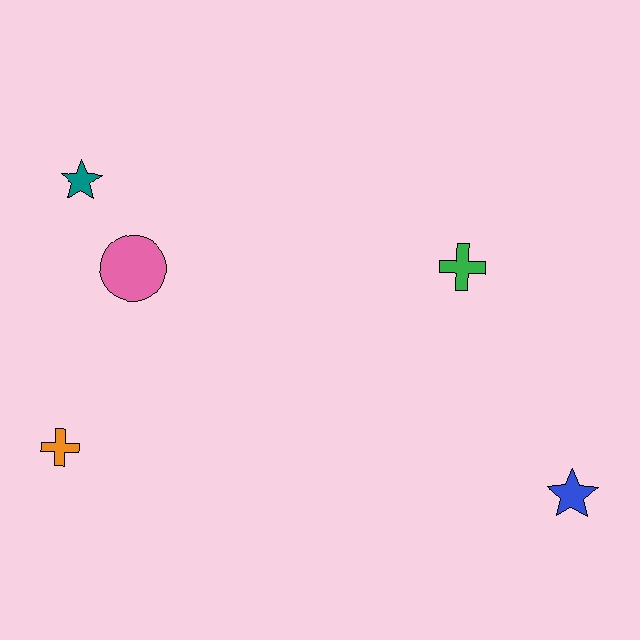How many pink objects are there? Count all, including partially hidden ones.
There is 1 pink object.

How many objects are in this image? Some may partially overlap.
There are 5 objects.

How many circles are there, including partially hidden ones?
There is 1 circle.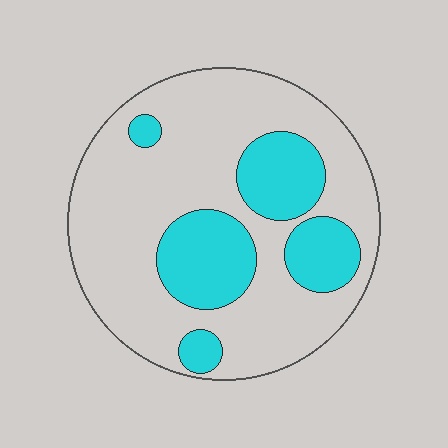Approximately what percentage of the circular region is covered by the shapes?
Approximately 30%.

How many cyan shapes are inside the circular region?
5.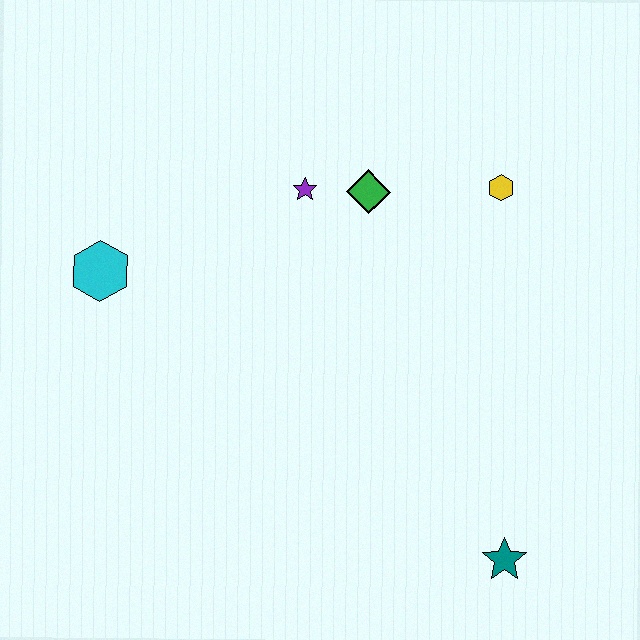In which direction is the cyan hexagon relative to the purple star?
The cyan hexagon is to the left of the purple star.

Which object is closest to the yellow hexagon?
The green diamond is closest to the yellow hexagon.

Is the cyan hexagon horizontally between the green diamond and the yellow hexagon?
No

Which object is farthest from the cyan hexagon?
The teal star is farthest from the cyan hexagon.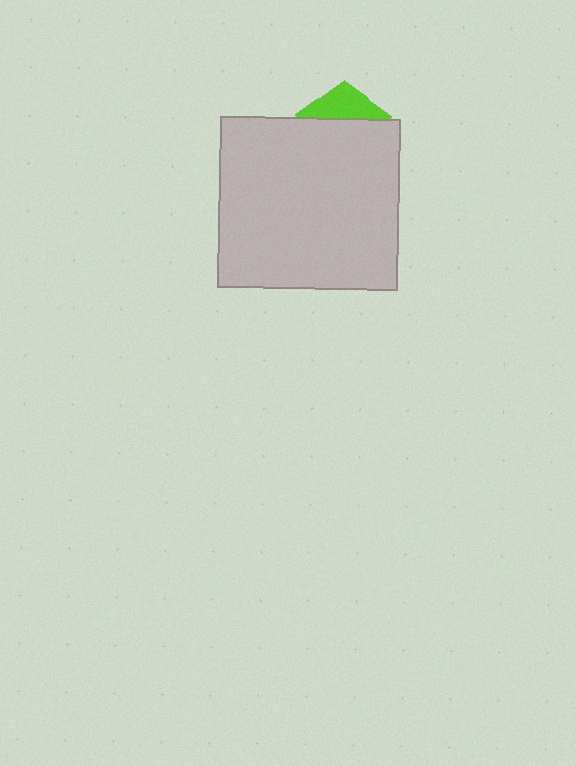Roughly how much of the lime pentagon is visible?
A small part of it is visible (roughly 32%).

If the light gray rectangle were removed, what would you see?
You would see the complete lime pentagon.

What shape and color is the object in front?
The object in front is a light gray rectangle.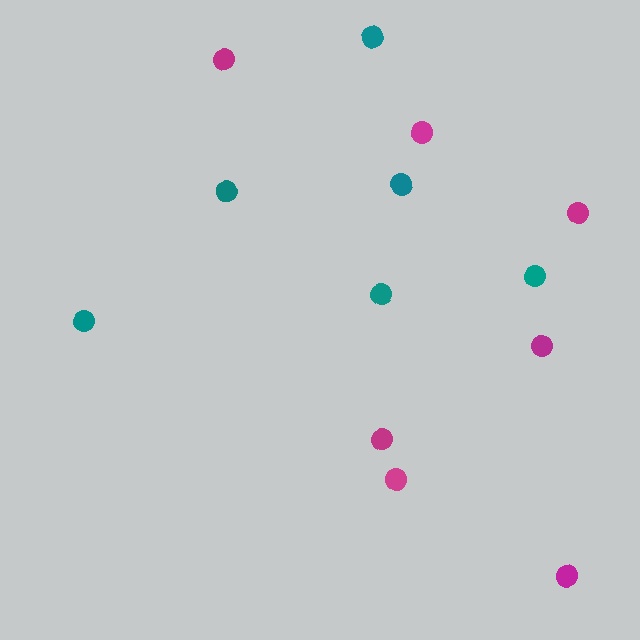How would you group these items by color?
There are 2 groups: one group of magenta circles (7) and one group of teal circles (6).